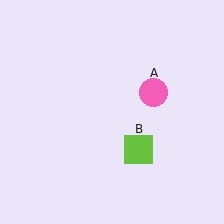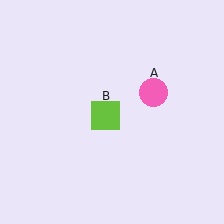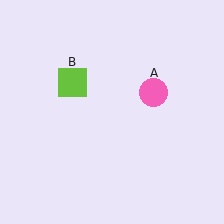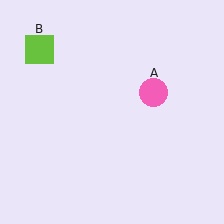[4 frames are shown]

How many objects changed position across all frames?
1 object changed position: lime square (object B).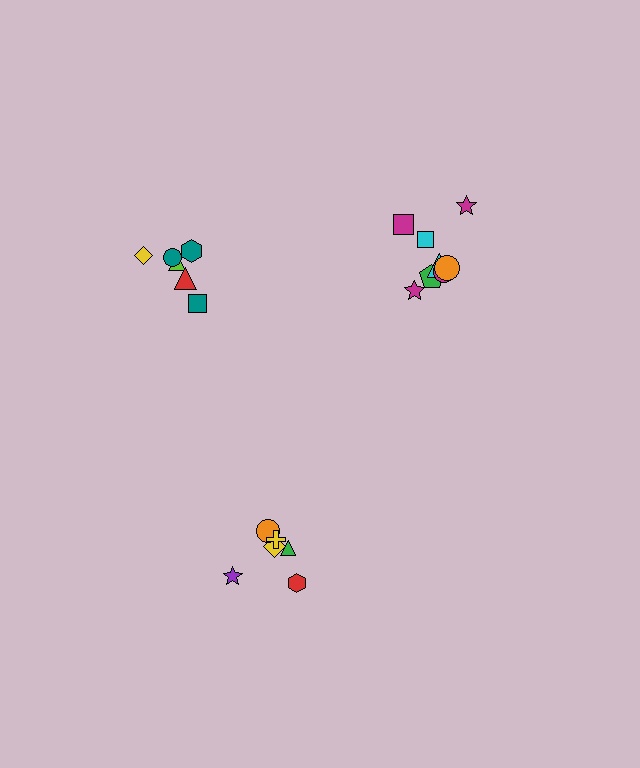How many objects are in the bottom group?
There are 6 objects.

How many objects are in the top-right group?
There are 8 objects.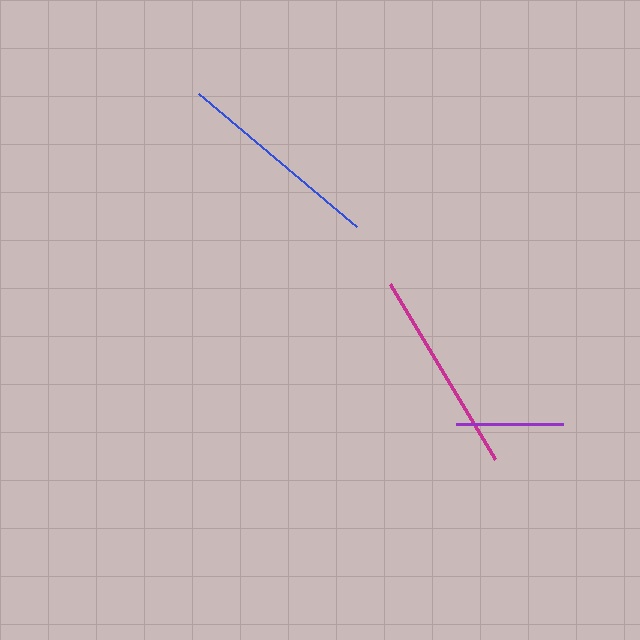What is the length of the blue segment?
The blue segment is approximately 207 pixels long.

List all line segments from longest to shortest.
From longest to shortest: blue, magenta, purple.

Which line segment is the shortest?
The purple line is the shortest at approximately 107 pixels.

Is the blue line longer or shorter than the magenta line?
The blue line is longer than the magenta line.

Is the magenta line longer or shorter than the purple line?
The magenta line is longer than the purple line.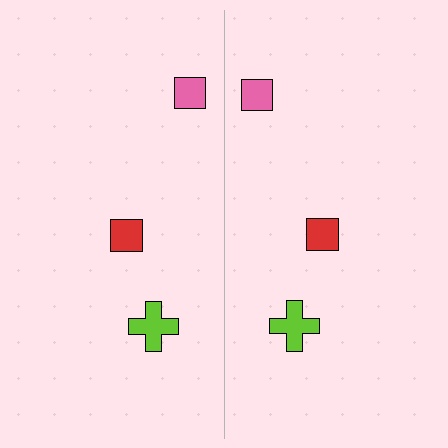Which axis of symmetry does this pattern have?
The pattern has a vertical axis of symmetry running through the center of the image.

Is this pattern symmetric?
Yes, this pattern has bilateral (reflection) symmetry.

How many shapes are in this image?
There are 6 shapes in this image.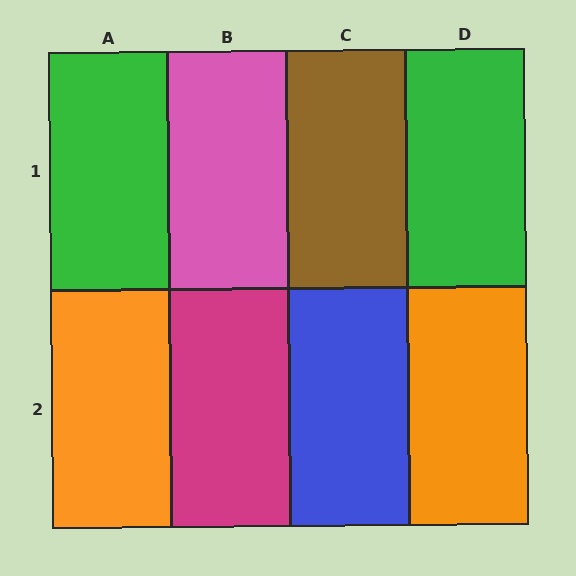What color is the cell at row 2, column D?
Orange.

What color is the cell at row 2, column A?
Orange.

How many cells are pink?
1 cell is pink.